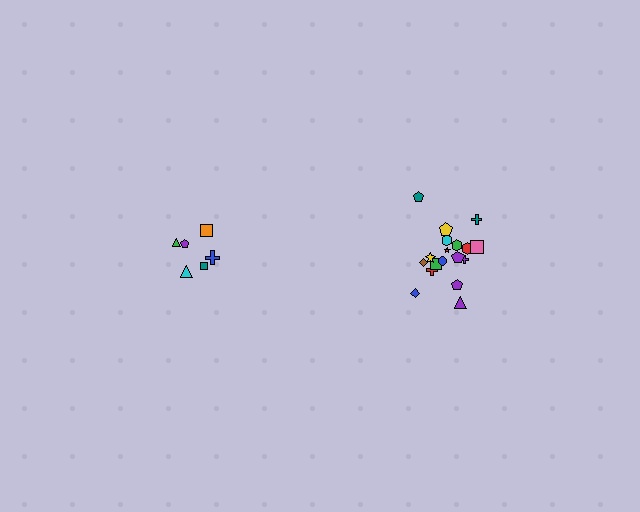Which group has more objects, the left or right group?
The right group.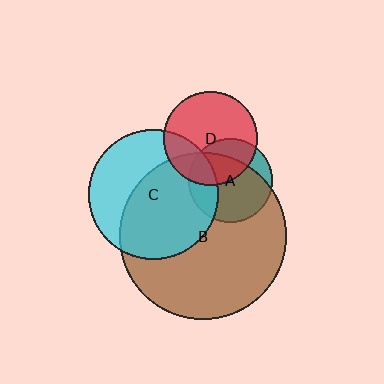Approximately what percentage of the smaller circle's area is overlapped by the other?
Approximately 75%.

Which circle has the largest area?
Circle B (brown).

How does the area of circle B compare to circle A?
Approximately 4.0 times.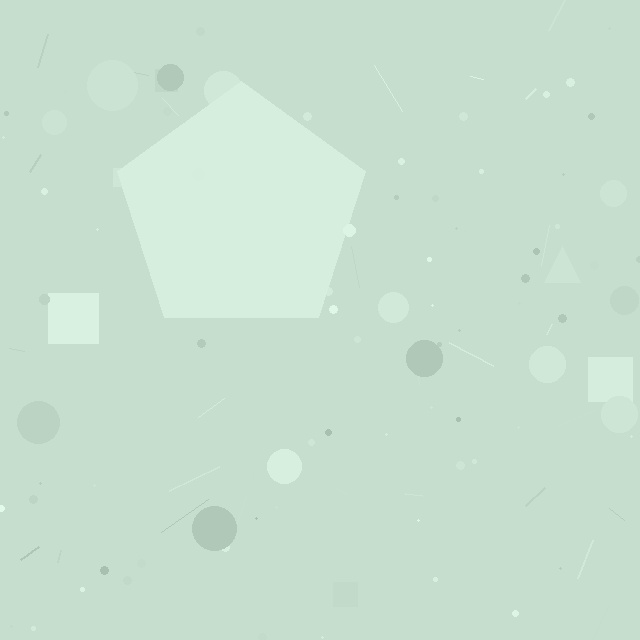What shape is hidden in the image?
A pentagon is hidden in the image.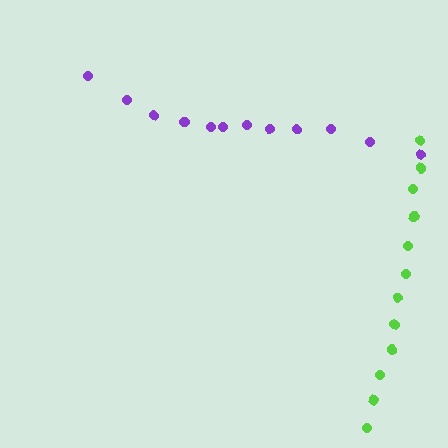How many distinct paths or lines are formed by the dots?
There are 2 distinct paths.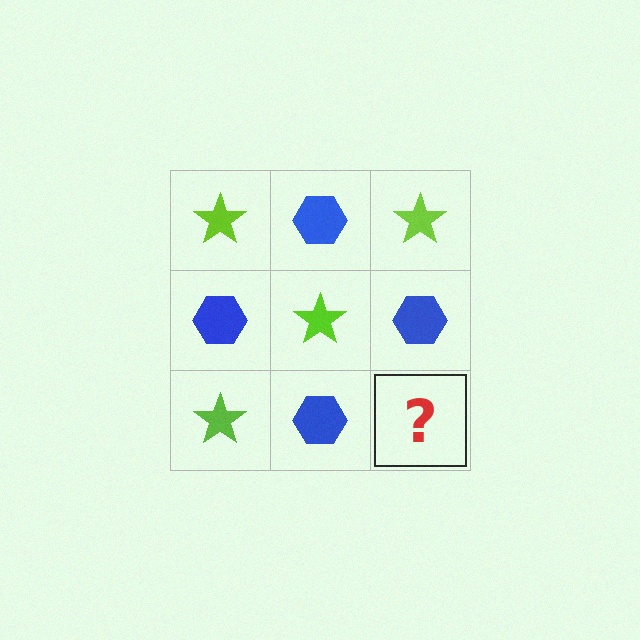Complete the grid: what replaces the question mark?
The question mark should be replaced with a lime star.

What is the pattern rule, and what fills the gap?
The rule is that it alternates lime star and blue hexagon in a checkerboard pattern. The gap should be filled with a lime star.